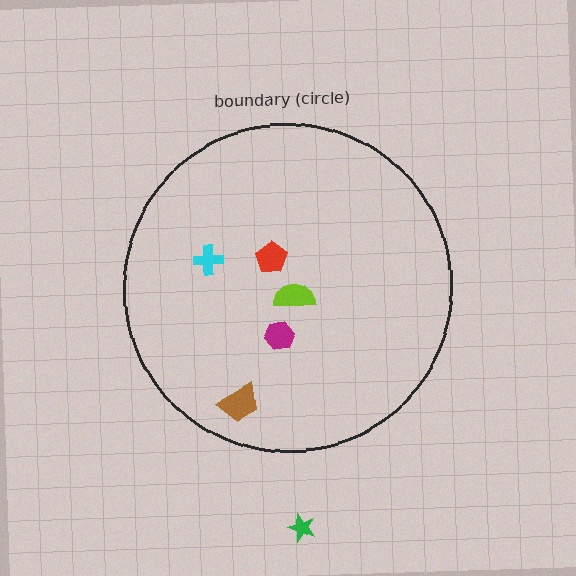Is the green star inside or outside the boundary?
Outside.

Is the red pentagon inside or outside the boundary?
Inside.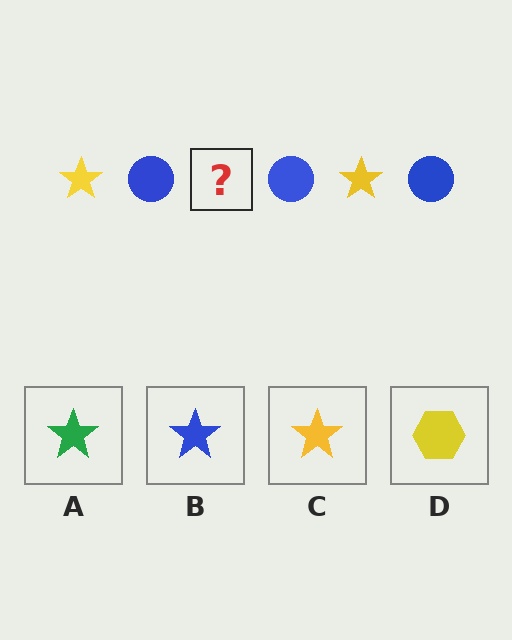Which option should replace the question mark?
Option C.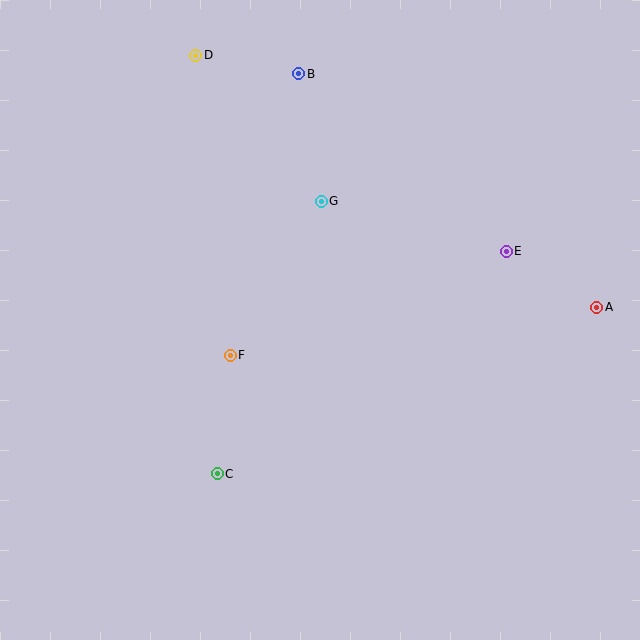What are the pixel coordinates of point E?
Point E is at (506, 251).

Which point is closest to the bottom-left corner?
Point C is closest to the bottom-left corner.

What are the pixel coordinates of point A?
Point A is at (597, 307).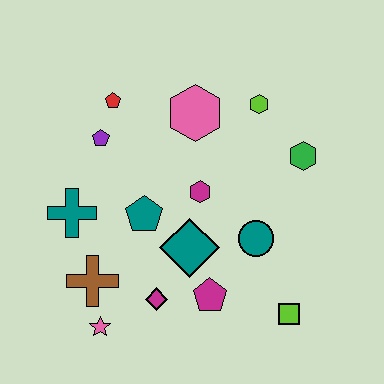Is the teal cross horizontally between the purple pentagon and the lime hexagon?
No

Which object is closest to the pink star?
The brown cross is closest to the pink star.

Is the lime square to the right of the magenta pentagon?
Yes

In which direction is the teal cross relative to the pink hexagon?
The teal cross is to the left of the pink hexagon.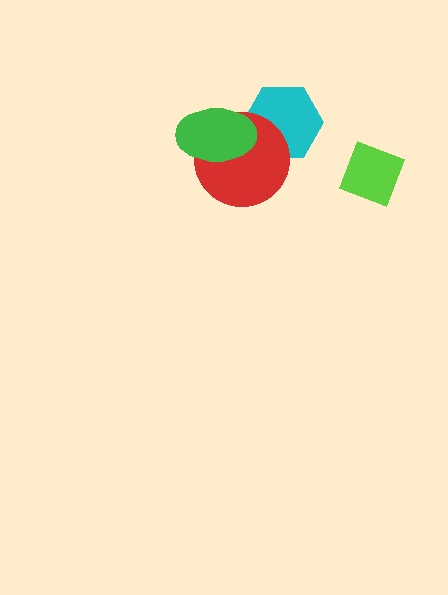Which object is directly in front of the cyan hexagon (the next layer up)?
The red circle is directly in front of the cyan hexagon.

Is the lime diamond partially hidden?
No, no other shape covers it.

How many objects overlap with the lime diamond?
0 objects overlap with the lime diamond.